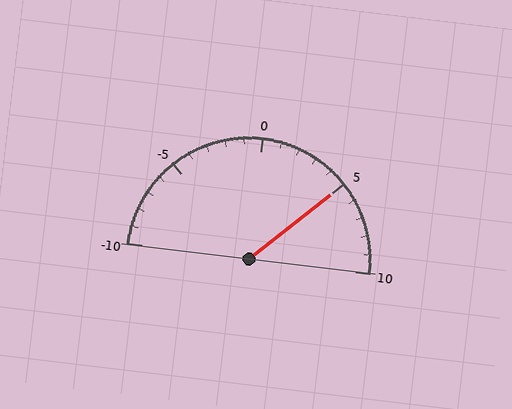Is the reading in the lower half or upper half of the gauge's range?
The reading is in the upper half of the range (-10 to 10).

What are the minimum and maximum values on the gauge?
The gauge ranges from -10 to 10.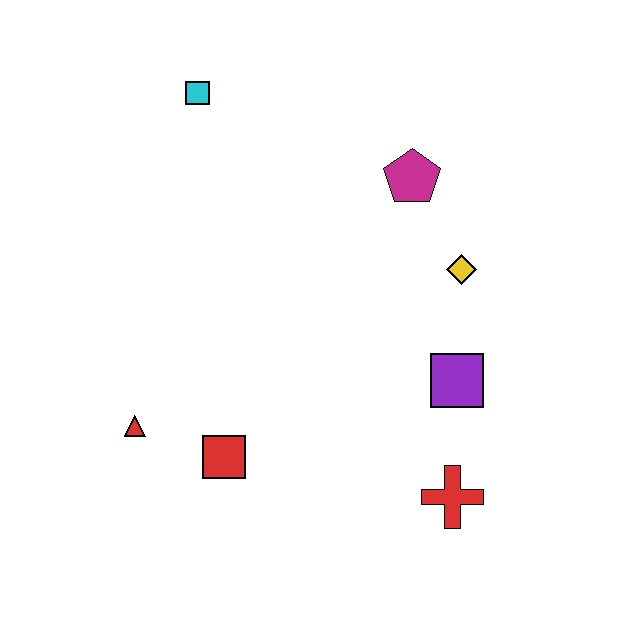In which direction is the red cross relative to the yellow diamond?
The red cross is below the yellow diamond.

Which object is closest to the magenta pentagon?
The yellow diamond is closest to the magenta pentagon.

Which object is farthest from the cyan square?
The red cross is farthest from the cyan square.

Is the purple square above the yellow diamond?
No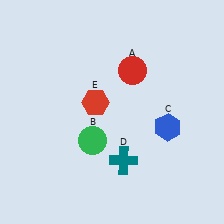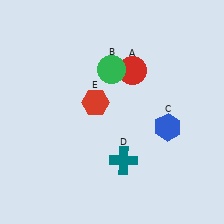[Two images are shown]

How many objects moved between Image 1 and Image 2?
1 object moved between the two images.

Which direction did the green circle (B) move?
The green circle (B) moved up.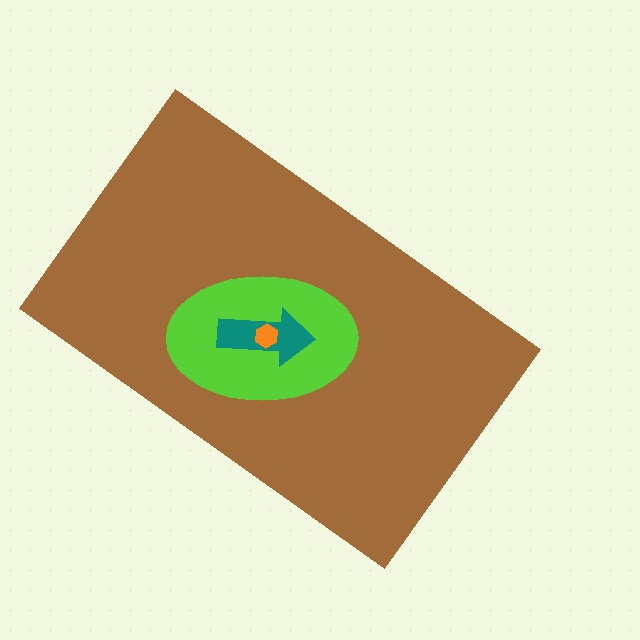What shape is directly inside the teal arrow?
The orange hexagon.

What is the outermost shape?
The brown rectangle.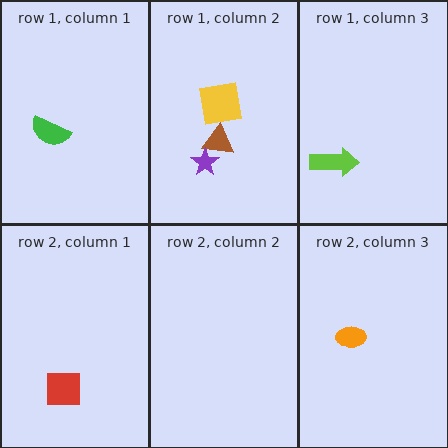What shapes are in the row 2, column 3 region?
The orange ellipse.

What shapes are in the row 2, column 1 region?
The red square.